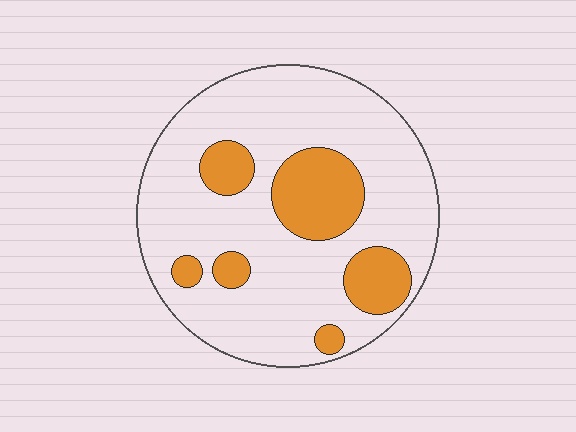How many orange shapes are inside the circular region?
6.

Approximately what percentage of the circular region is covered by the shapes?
Approximately 20%.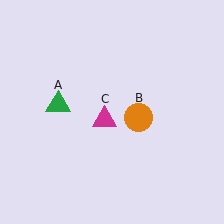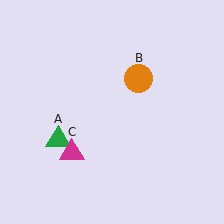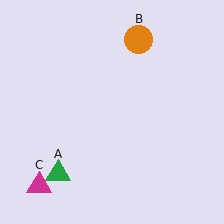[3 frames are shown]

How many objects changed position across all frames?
3 objects changed position: green triangle (object A), orange circle (object B), magenta triangle (object C).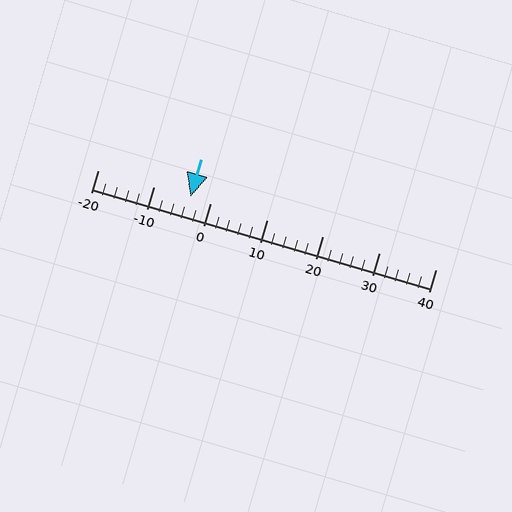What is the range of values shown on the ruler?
The ruler shows values from -20 to 40.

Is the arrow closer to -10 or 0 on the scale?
The arrow is closer to 0.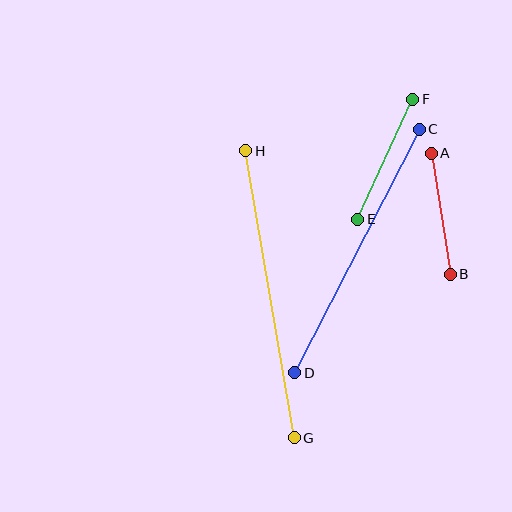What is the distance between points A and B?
The distance is approximately 122 pixels.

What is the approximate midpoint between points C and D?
The midpoint is at approximately (357, 251) pixels.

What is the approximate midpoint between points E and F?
The midpoint is at approximately (385, 159) pixels.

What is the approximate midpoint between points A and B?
The midpoint is at approximately (441, 214) pixels.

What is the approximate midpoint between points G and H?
The midpoint is at approximately (270, 294) pixels.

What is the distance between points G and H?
The distance is approximately 291 pixels.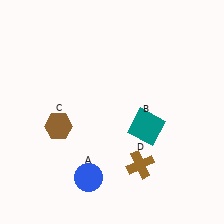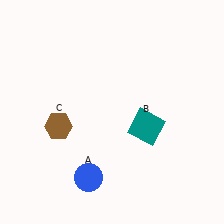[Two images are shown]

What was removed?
The brown cross (D) was removed in Image 2.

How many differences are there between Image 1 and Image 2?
There is 1 difference between the two images.